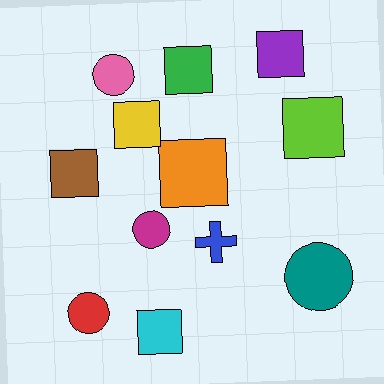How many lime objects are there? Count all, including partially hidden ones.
There is 1 lime object.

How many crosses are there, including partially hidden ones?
There is 1 cross.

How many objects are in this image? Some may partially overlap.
There are 12 objects.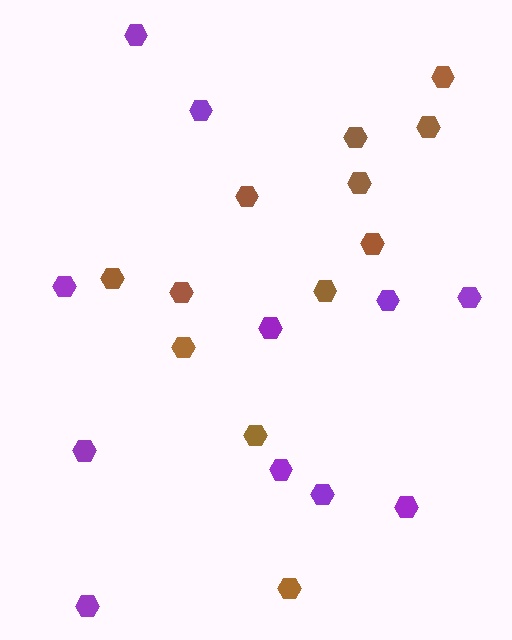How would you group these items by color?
There are 2 groups: one group of purple hexagons (11) and one group of brown hexagons (12).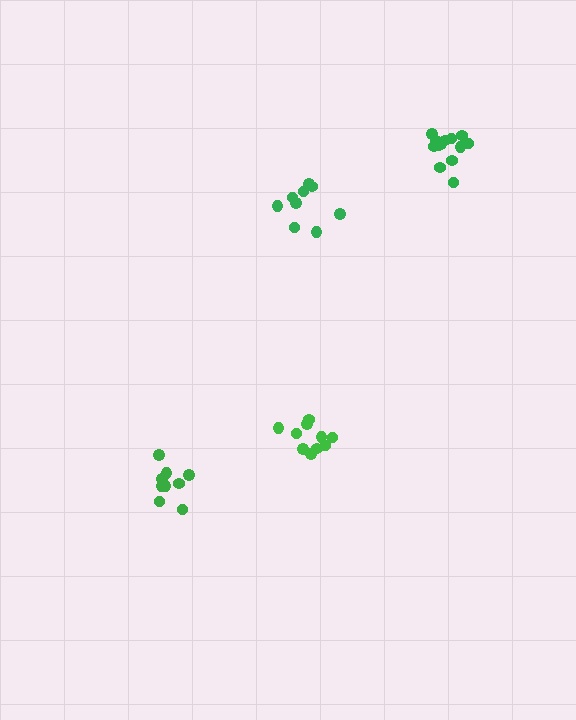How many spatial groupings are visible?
There are 4 spatial groupings.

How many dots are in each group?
Group 1: 10 dots, Group 2: 11 dots, Group 3: 14 dots, Group 4: 9 dots (44 total).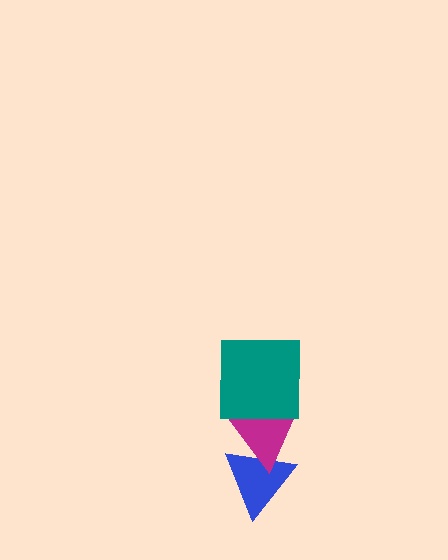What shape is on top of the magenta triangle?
The teal square is on top of the magenta triangle.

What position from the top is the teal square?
The teal square is 1st from the top.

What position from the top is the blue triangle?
The blue triangle is 3rd from the top.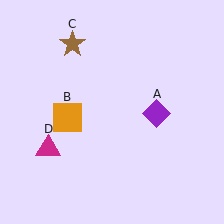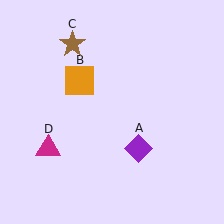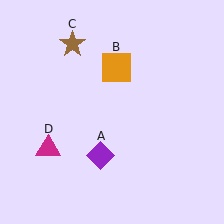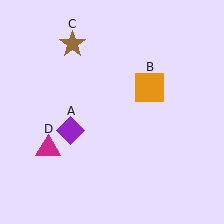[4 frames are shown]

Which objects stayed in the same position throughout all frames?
Brown star (object C) and magenta triangle (object D) remained stationary.